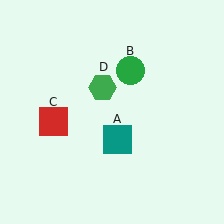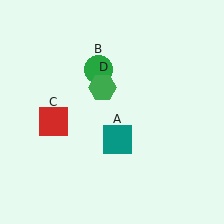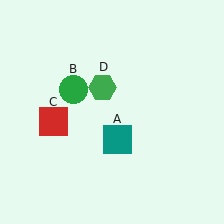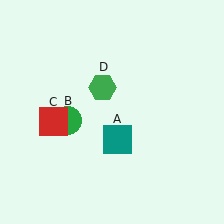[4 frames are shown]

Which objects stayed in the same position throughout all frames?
Teal square (object A) and red square (object C) and green hexagon (object D) remained stationary.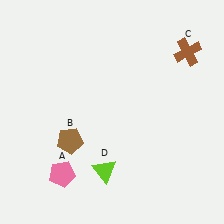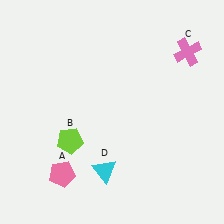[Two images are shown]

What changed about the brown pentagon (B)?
In Image 1, B is brown. In Image 2, it changed to lime.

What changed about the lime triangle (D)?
In Image 1, D is lime. In Image 2, it changed to cyan.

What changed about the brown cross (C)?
In Image 1, C is brown. In Image 2, it changed to pink.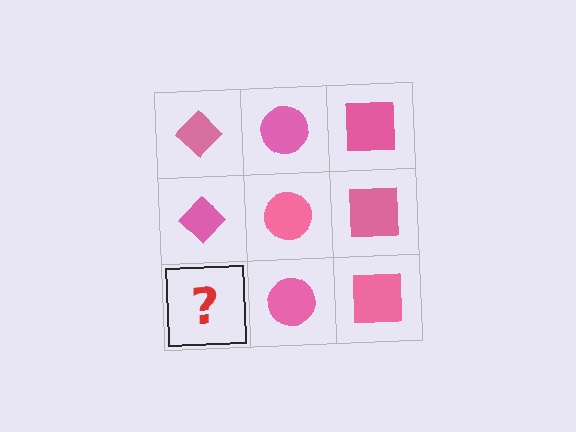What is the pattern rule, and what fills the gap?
The rule is that each column has a consistent shape. The gap should be filled with a pink diamond.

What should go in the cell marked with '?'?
The missing cell should contain a pink diamond.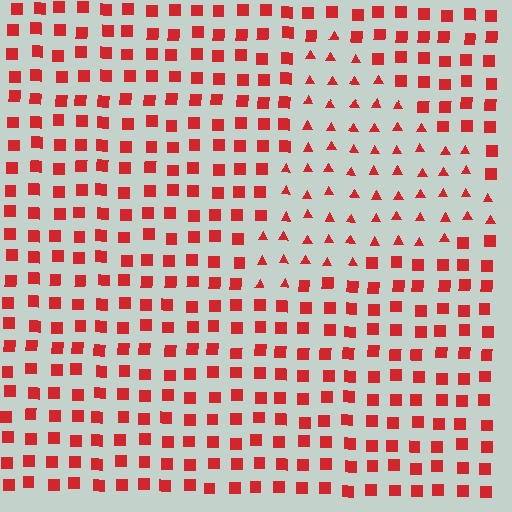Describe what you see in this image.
The image is filled with small red elements arranged in a uniform grid. A triangle-shaped region contains triangles, while the surrounding area contains squares. The boundary is defined purely by the change in element shape.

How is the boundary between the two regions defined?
The boundary is defined by a change in element shape: triangles inside vs. squares outside. All elements share the same color and spacing.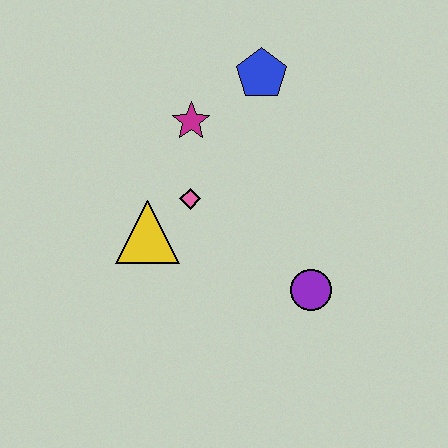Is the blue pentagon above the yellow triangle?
Yes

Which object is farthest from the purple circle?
The blue pentagon is farthest from the purple circle.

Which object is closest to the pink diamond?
The yellow triangle is closest to the pink diamond.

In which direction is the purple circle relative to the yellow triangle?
The purple circle is to the right of the yellow triangle.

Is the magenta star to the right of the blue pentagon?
No